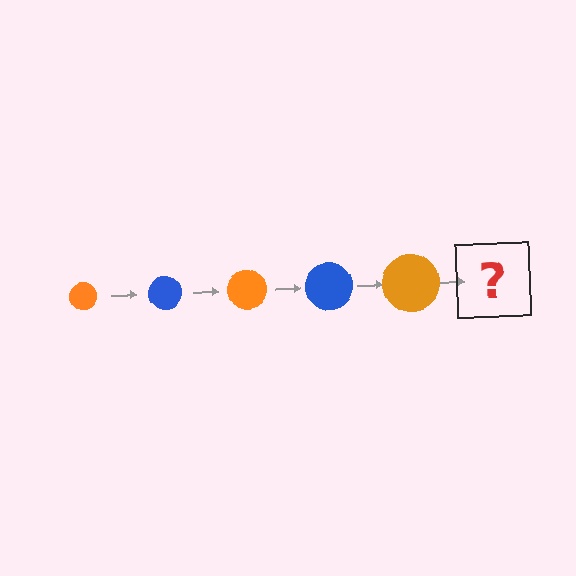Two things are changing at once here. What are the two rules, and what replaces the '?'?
The two rules are that the circle grows larger each step and the color cycles through orange and blue. The '?' should be a blue circle, larger than the previous one.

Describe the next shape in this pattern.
It should be a blue circle, larger than the previous one.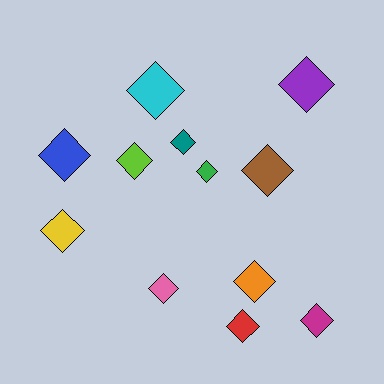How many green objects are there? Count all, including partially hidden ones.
There is 1 green object.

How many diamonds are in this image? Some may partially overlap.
There are 12 diamonds.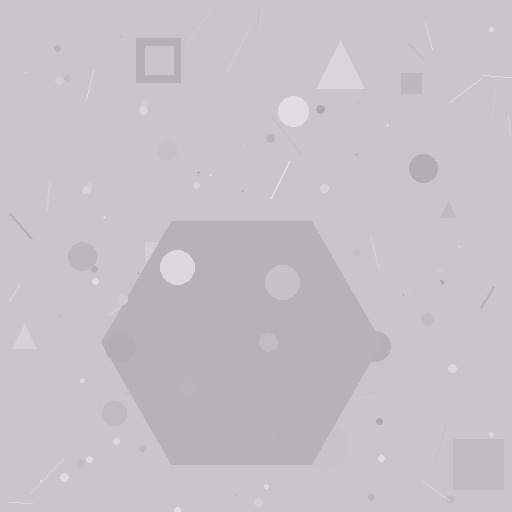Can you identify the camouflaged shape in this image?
The camouflaged shape is a hexagon.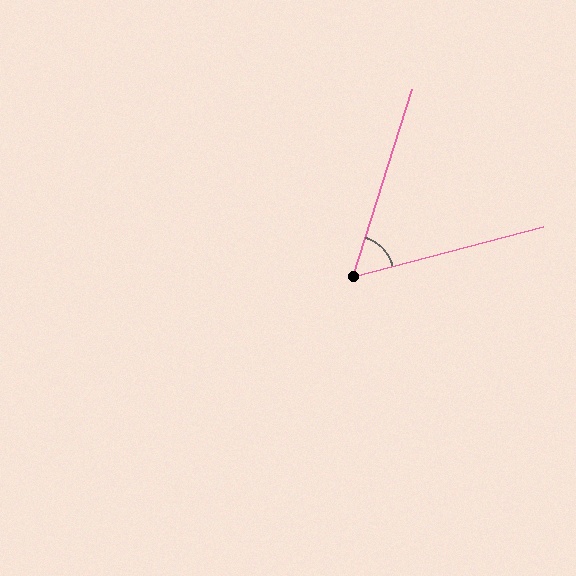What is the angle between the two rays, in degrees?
Approximately 58 degrees.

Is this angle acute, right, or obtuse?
It is acute.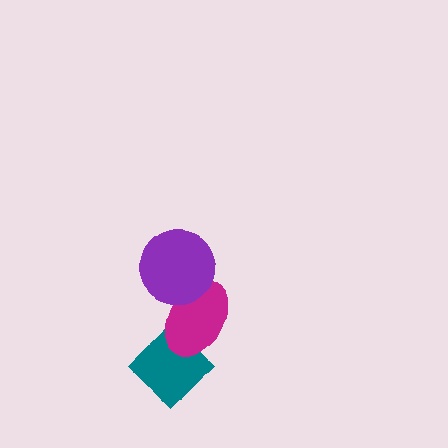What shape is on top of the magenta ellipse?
The purple circle is on top of the magenta ellipse.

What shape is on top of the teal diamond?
The magenta ellipse is on top of the teal diamond.